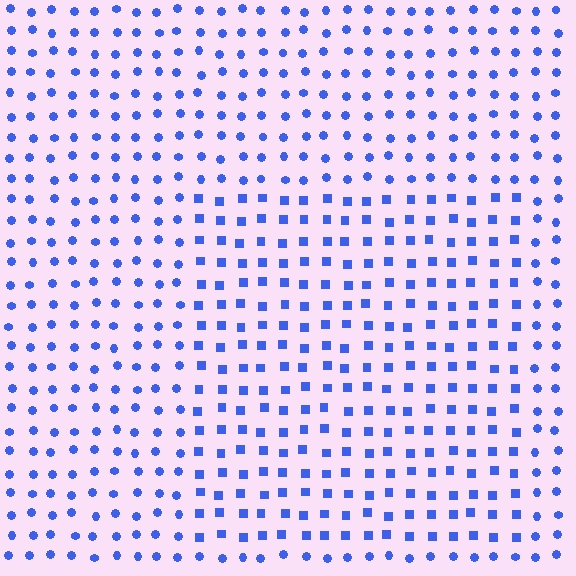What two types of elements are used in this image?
The image uses squares inside the rectangle region and circles outside it.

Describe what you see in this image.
The image is filled with small blue elements arranged in a uniform grid. A rectangle-shaped region contains squares, while the surrounding area contains circles. The boundary is defined purely by the change in element shape.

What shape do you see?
I see a rectangle.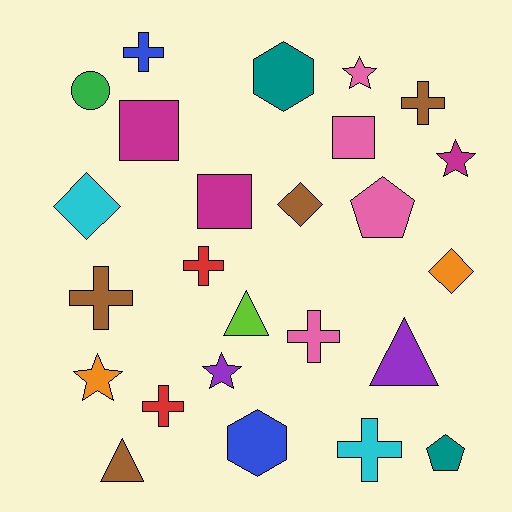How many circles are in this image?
There is 1 circle.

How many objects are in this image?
There are 25 objects.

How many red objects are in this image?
There are 2 red objects.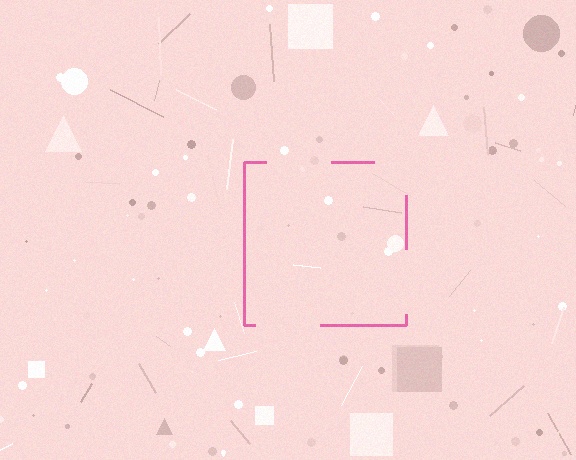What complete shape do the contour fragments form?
The contour fragments form a square.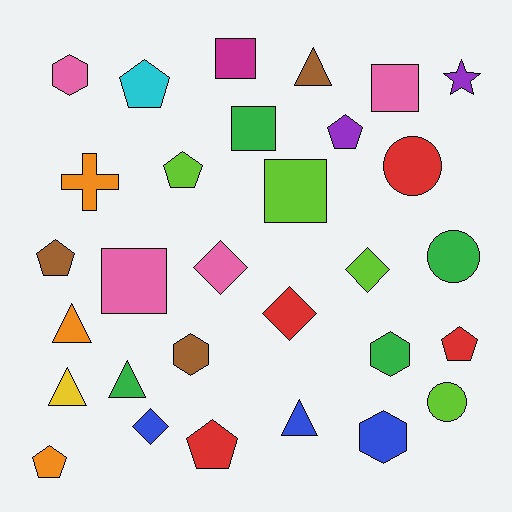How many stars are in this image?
There is 1 star.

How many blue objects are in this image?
There are 3 blue objects.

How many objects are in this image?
There are 30 objects.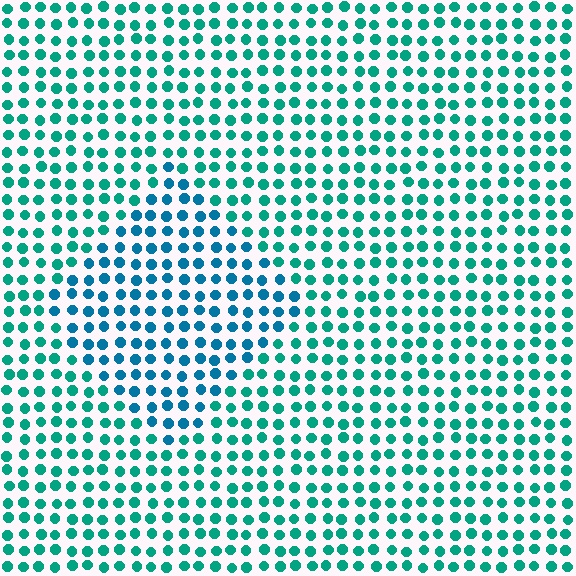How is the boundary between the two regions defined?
The boundary is defined purely by a slight shift in hue (about 29 degrees). Spacing, size, and orientation are identical on both sides.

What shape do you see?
I see a diamond.